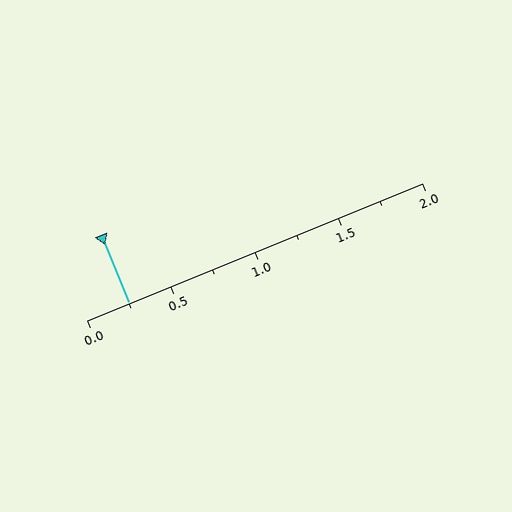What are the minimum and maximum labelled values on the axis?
The axis runs from 0.0 to 2.0.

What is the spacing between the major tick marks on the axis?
The major ticks are spaced 0.5 apart.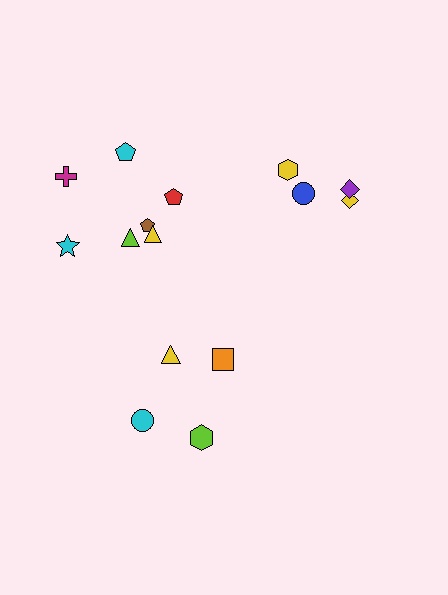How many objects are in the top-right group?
There are 4 objects.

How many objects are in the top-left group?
There are 7 objects.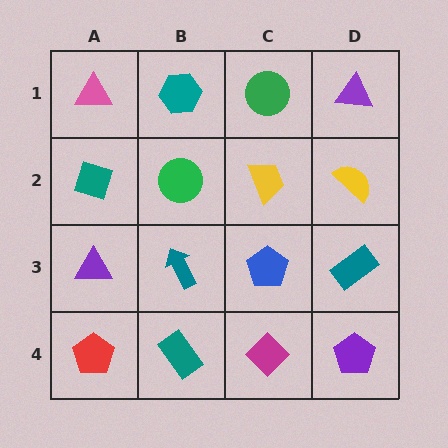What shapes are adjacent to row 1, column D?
A yellow semicircle (row 2, column D), a green circle (row 1, column C).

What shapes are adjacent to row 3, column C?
A yellow trapezoid (row 2, column C), a magenta diamond (row 4, column C), a teal arrow (row 3, column B), a teal rectangle (row 3, column D).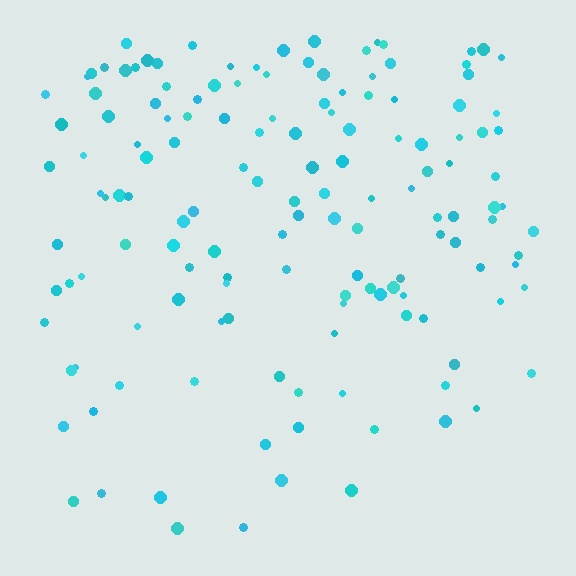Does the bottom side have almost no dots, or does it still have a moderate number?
Still a moderate number, just noticeably fewer than the top.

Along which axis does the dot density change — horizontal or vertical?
Vertical.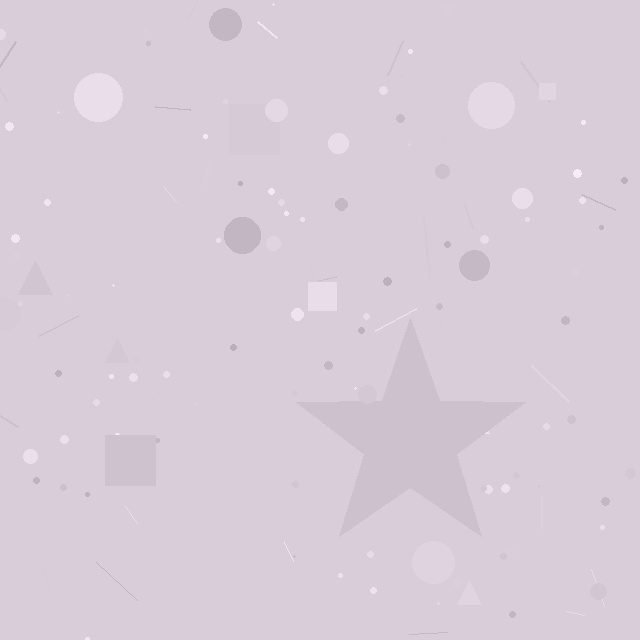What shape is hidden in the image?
A star is hidden in the image.